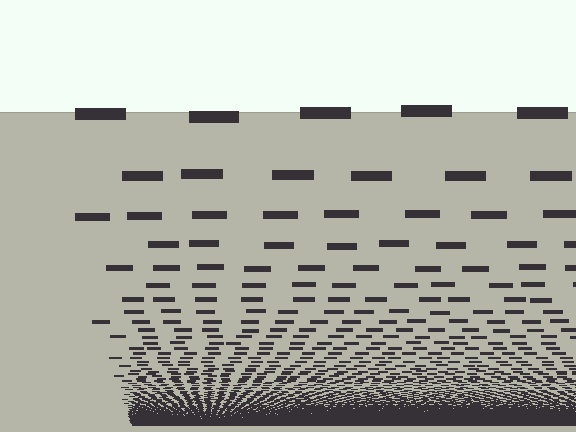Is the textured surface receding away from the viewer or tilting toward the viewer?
The surface appears to tilt toward the viewer. Texture elements get larger and sparser toward the top.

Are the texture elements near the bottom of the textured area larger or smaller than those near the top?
Smaller. The gradient is inverted — elements near the bottom are smaller and denser.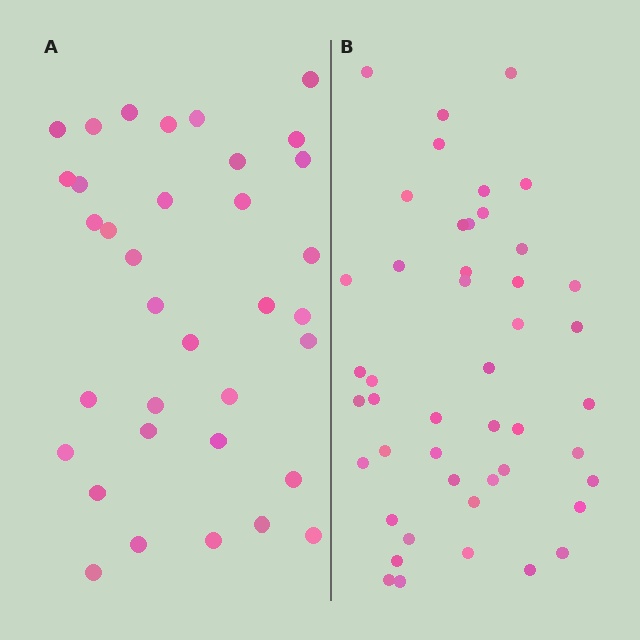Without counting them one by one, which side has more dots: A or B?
Region B (the right region) has more dots.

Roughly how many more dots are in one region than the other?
Region B has roughly 12 or so more dots than region A.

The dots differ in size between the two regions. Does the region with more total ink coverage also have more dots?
No. Region A has more total ink coverage because its dots are larger, but region B actually contains more individual dots. Total area can be misleading — the number of items is what matters here.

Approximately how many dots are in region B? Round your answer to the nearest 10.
About 50 dots. (The exact count is 46, which rounds to 50.)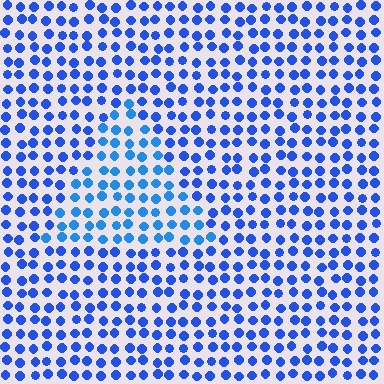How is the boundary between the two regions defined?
The boundary is defined purely by a slight shift in hue (about 19 degrees). Spacing, size, and orientation are identical on both sides.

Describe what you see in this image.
The image is filled with small blue elements in a uniform arrangement. A triangle-shaped region is visible where the elements are tinted to a slightly different hue, forming a subtle color boundary.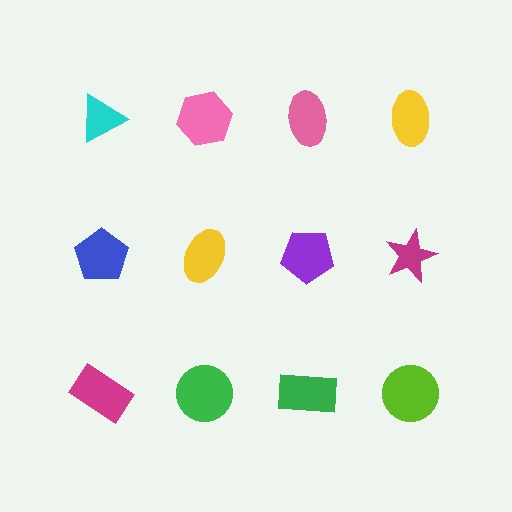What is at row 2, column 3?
A purple pentagon.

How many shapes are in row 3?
4 shapes.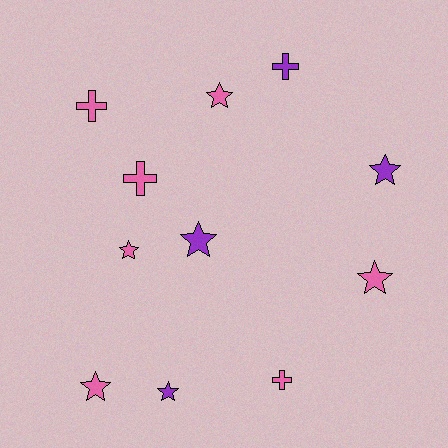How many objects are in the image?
There are 11 objects.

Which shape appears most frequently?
Star, with 7 objects.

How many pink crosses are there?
There are 3 pink crosses.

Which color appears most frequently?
Pink, with 7 objects.